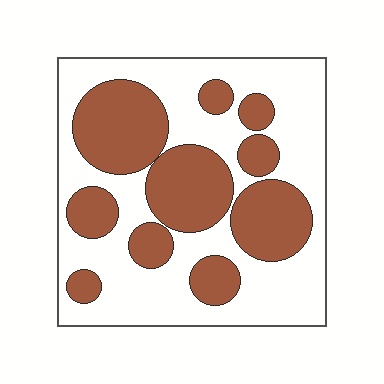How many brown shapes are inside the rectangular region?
10.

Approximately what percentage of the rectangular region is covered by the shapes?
Approximately 40%.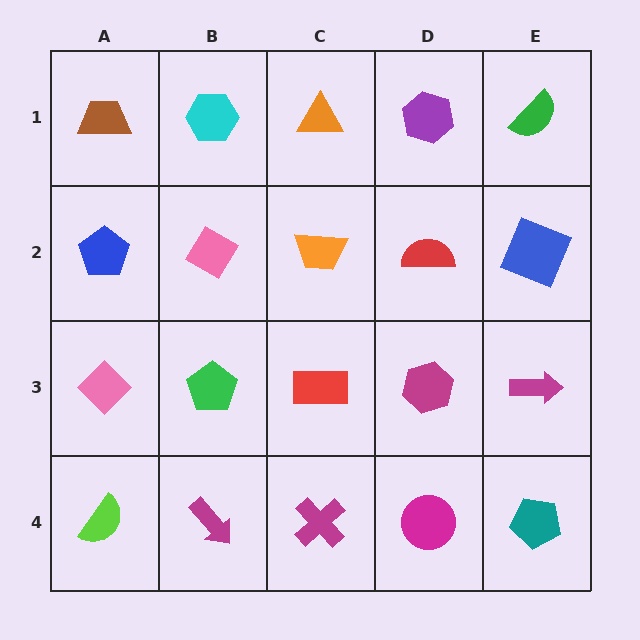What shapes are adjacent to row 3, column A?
A blue pentagon (row 2, column A), a lime semicircle (row 4, column A), a green pentagon (row 3, column B).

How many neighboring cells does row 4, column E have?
2.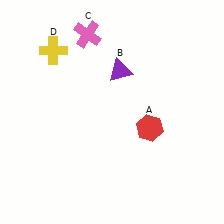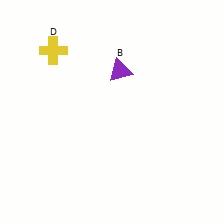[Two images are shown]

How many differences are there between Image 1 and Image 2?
There are 2 differences between the two images.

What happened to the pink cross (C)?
The pink cross (C) was removed in Image 2. It was in the top-left area of Image 1.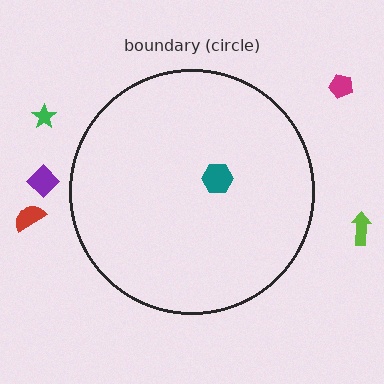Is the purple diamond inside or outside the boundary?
Outside.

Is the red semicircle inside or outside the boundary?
Outside.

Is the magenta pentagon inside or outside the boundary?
Outside.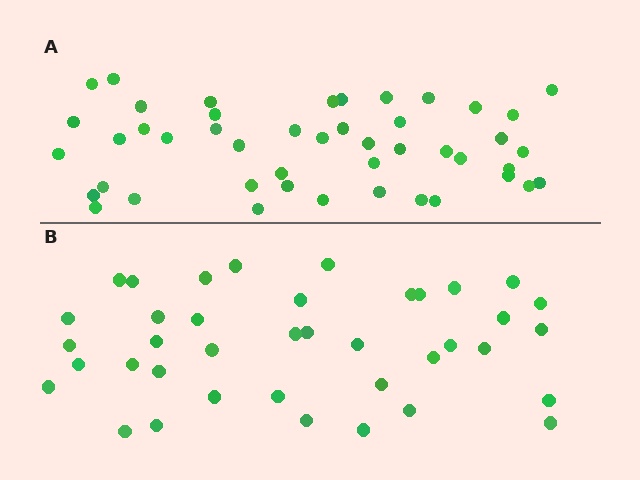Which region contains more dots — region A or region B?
Region A (the top region) has more dots.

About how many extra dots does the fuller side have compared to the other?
Region A has roughly 8 or so more dots than region B.